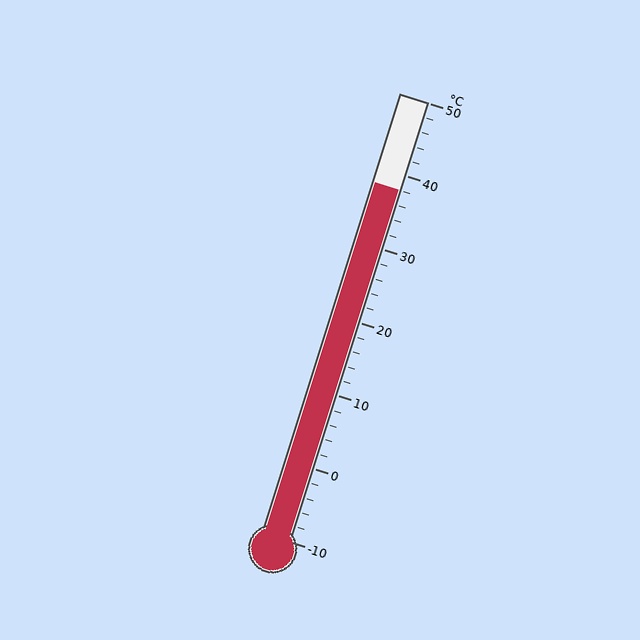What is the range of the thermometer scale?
The thermometer scale ranges from -10°C to 50°C.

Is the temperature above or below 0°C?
The temperature is above 0°C.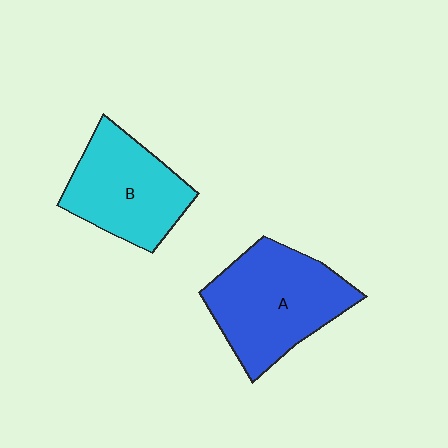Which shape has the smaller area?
Shape B (cyan).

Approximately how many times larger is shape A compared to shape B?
Approximately 1.2 times.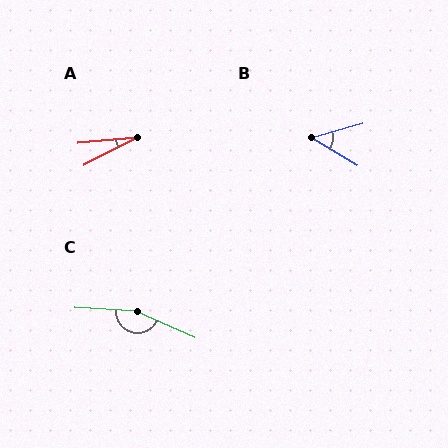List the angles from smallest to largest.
A (22°), B (47°), C (159°).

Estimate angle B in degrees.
Approximately 47 degrees.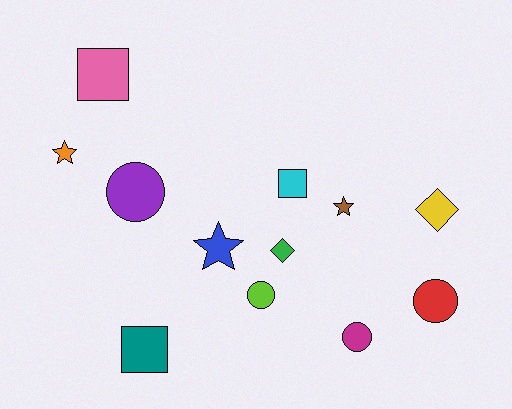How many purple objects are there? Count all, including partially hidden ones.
There is 1 purple object.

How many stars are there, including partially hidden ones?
There are 3 stars.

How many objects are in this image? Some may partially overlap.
There are 12 objects.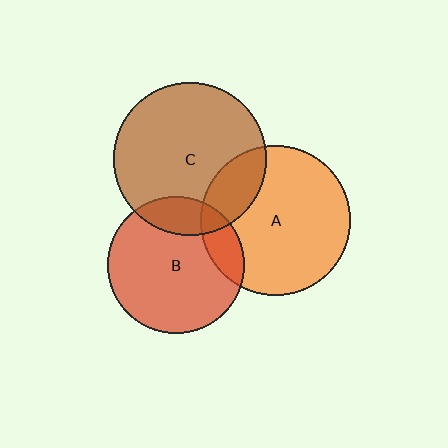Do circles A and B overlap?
Yes.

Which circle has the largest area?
Circle C (brown).